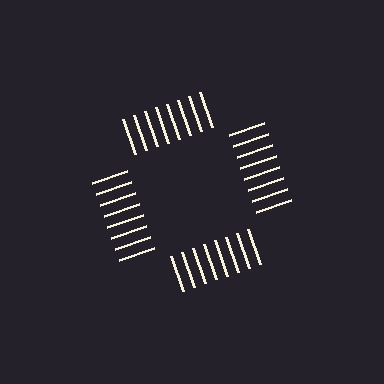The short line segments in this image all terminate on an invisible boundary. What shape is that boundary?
An illusory square — the line segments terminate on its edges but no continuous stroke is drawn.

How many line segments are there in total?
32 — 8 along each of the 4 edges.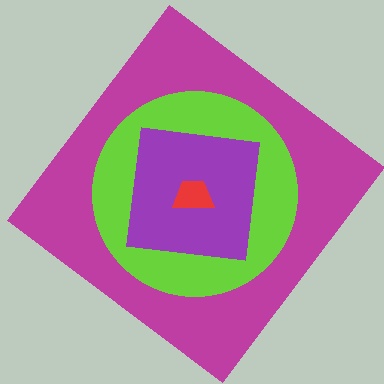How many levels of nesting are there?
4.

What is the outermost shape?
The magenta diamond.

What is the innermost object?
The red trapezoid.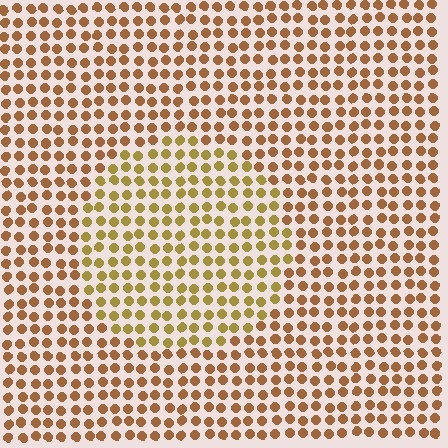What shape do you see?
I see a circle.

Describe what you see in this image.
The image is filled with small brown elements in a uniform arrangement. A circle-shaped region is visible where the elements are tinted to a slightly different hue, forming a subtle color boundary.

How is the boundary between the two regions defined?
The boundary is defined purely by a slight shift in hue (about 27 degrees). Spacing, size, and orientation are identical on both sides.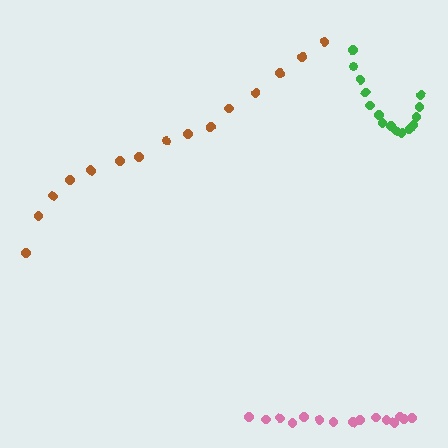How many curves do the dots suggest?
There are 3 distinct paths.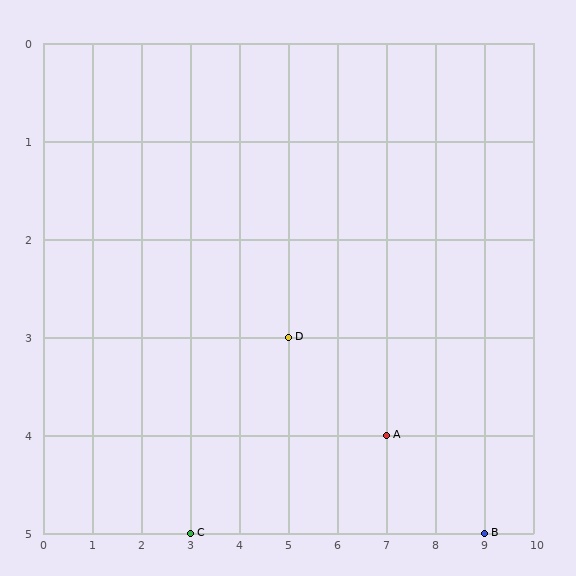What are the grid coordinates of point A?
Point A is at grid coordinates (7, 4).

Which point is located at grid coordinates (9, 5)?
Point B is at (9, 5).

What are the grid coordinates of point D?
Point D is at grid coordinates (5, 3).